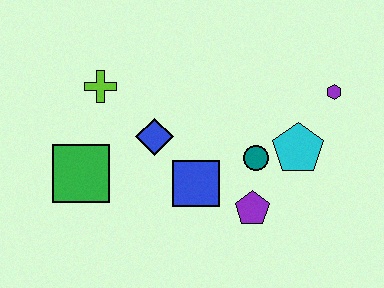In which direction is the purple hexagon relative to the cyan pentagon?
The purple hexagon is above the cyan pentagon.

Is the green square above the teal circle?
No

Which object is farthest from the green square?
The purple hexagon is farthest from the green square.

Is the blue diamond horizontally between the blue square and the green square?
Yes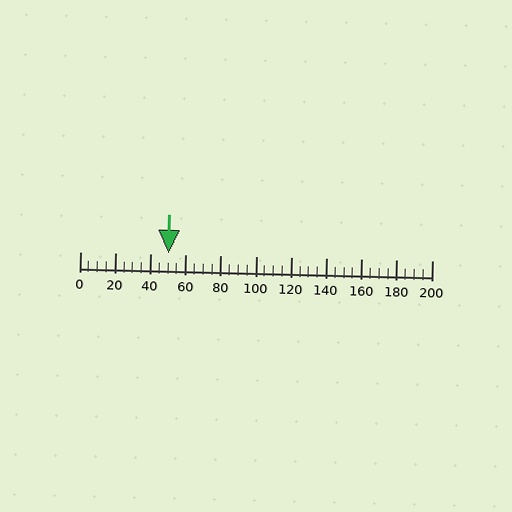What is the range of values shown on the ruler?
The ruler shows values from 0 to 200.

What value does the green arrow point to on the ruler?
The green arrow points to approximately 50.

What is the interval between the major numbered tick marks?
The major tick marks are spaced 20 units apart.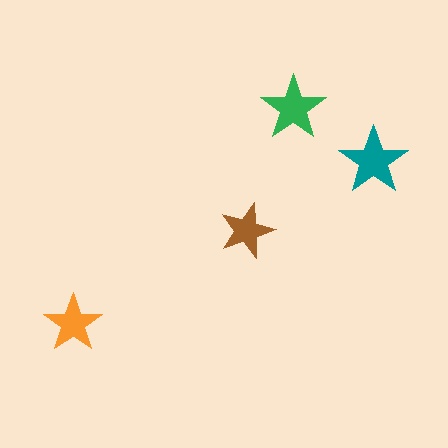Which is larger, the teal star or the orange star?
The teal one.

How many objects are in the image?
There are 4 objects in the image.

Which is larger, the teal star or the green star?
The teal one.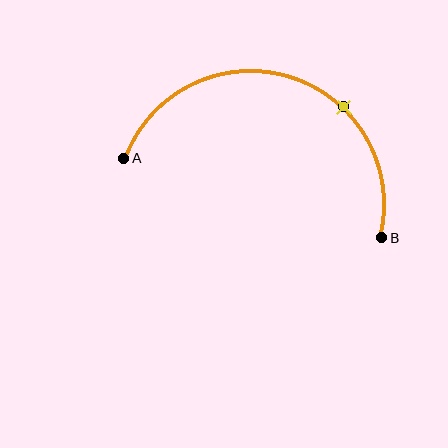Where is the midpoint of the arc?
The arc midpoint is the point on the curve farthest from the straight line joining A and B. It sits above that line.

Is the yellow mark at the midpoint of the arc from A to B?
No. The yellow mark lies on the arc but is closer to endpoint B. The arc midpoint would be at the point on the curve equidistant along the arc from both A and B.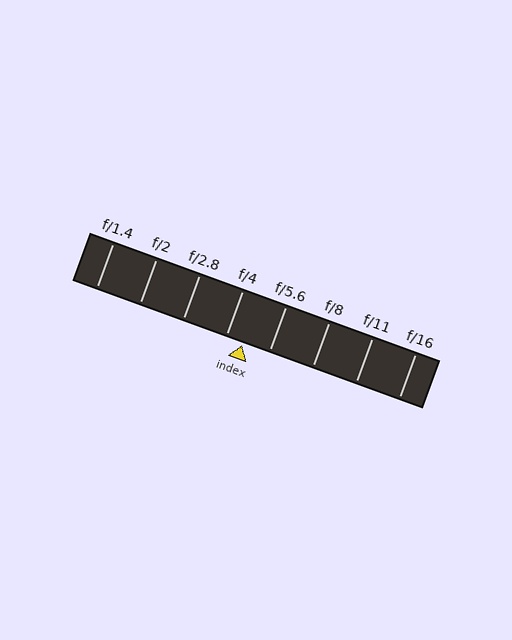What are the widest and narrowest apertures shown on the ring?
The widest aperture shown is f/1.4 and the narrowest is f/16.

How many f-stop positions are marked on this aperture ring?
There are 8 f-stop positions marked.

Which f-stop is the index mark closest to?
The index mark is closest to f/4.